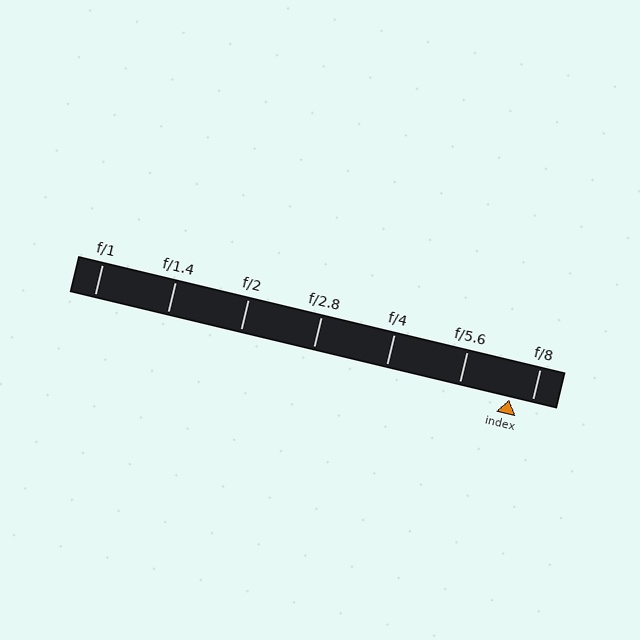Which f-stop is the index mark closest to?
The index mark is closest to f/8.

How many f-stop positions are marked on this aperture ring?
There are 7 f-stop positions marked.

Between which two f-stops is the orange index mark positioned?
The index mark is between f/5.6 and f/8.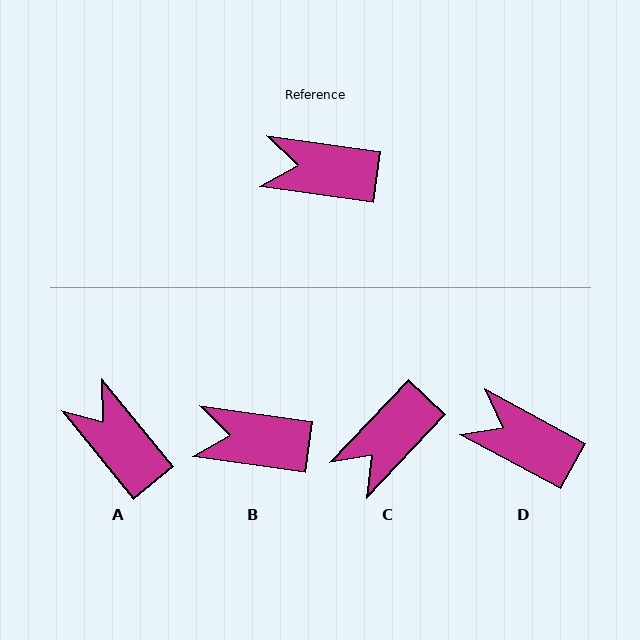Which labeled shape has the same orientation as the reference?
B.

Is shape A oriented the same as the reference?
No, it is off by about 43 degrees.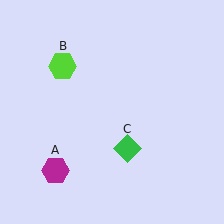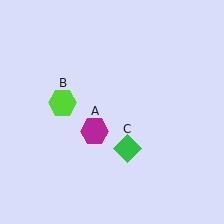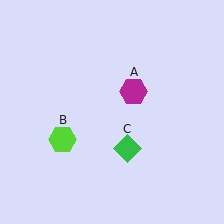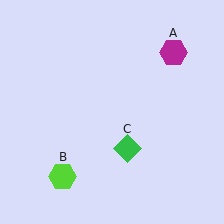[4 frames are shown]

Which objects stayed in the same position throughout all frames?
Green diamond (object C) remained stationary.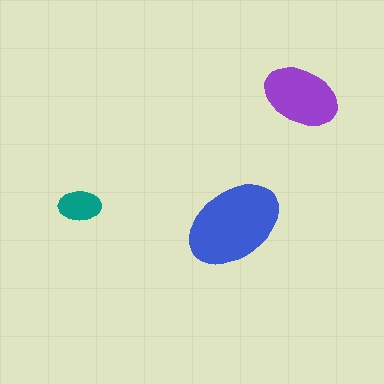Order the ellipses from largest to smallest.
the blue one, the purple one, the teal one.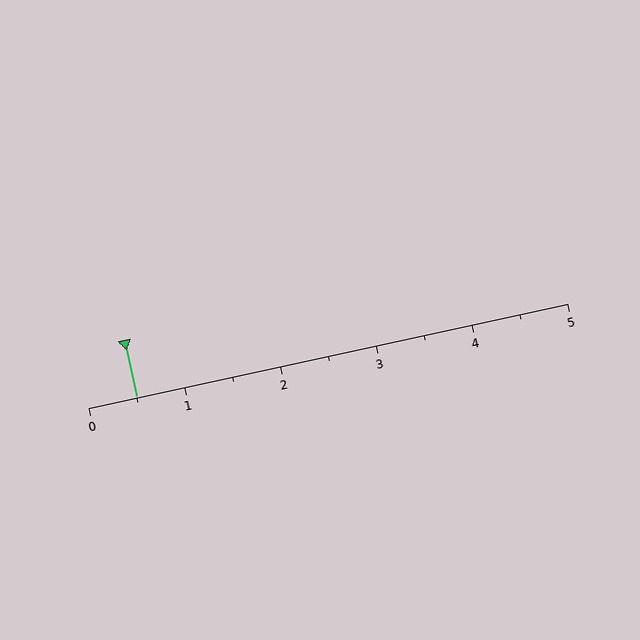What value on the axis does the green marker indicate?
The marker indicates approximately 0.5.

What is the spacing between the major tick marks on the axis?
The major ticks are spaced 1 apart.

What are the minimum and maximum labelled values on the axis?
The axis runs from 0 to 5.